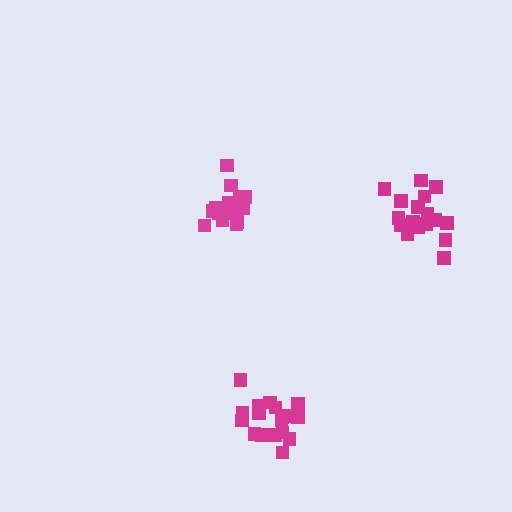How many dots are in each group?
Group 1: 17 dots, Group 2: 18 dots, Group 3: 18 dots (53 total).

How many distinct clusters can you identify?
There are 3 distinct clusters.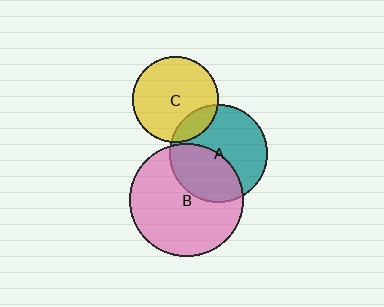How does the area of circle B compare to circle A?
Approximately 1.3 times.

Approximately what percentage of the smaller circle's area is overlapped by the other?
Approximately 40%.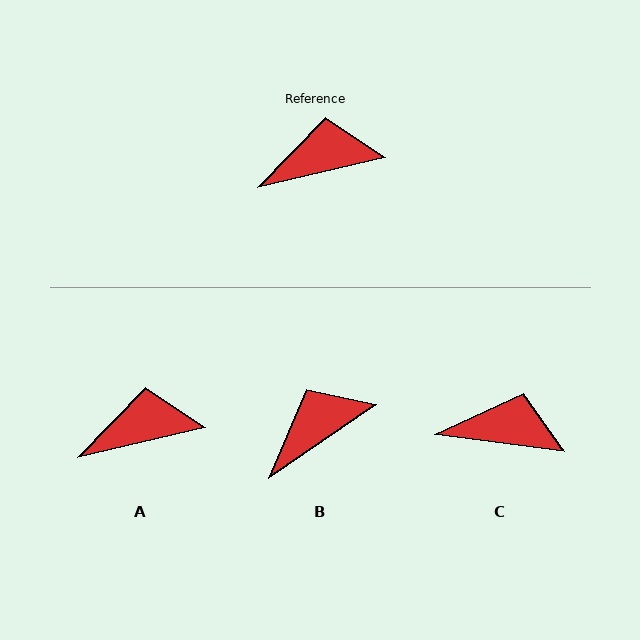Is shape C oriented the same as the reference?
No, it is off by about 21 degrees.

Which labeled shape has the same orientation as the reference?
A.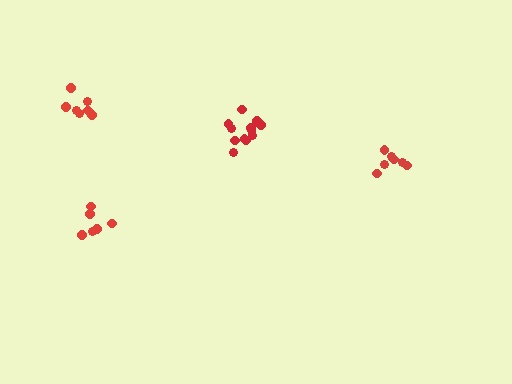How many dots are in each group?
Group 1: 7 dots, Group 2: 7 dots, Group 3: 6 dots, Group 4: 12 dots (32 total).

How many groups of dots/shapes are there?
There are 4 groups.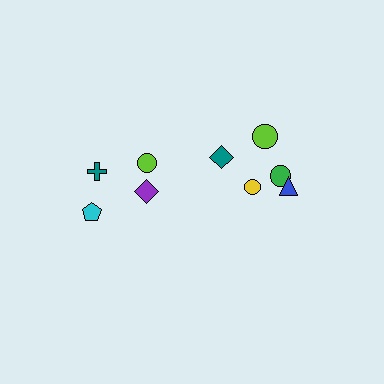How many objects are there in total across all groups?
There are 9 objects.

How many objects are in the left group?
There are 3 objects.